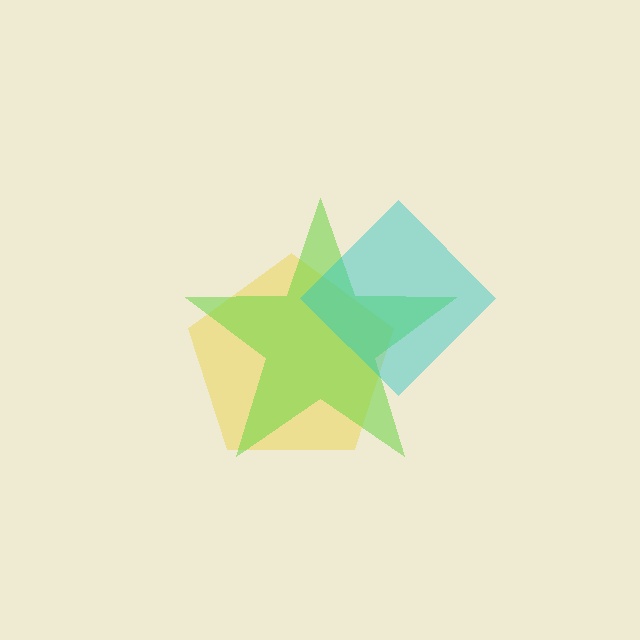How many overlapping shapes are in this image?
There are 3 overlapping shapes in the image.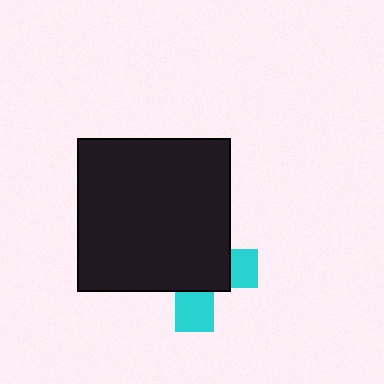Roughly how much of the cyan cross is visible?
A small part of it is visible (roughly 31%).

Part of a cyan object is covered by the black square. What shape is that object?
It is a cross.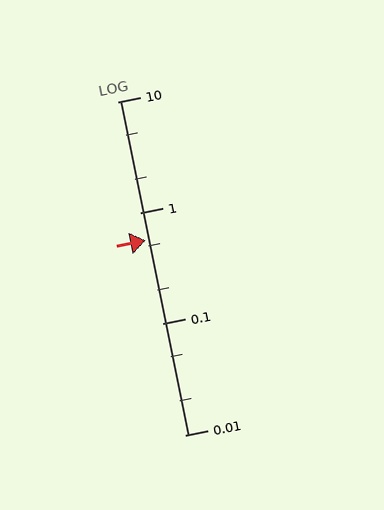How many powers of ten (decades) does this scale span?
The scale spans 3 decades, from 0.01 to 10.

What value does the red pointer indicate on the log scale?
The pointer indicates approximately 0.56.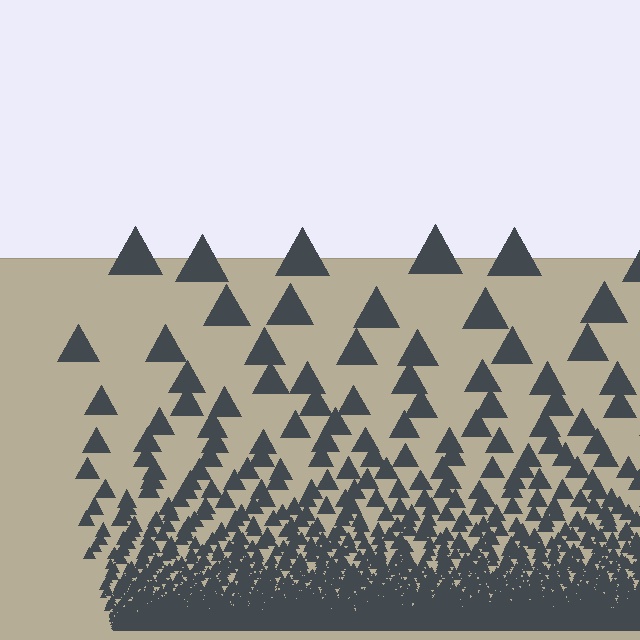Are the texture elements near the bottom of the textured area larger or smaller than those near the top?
Smaller. The gradient is inverted — elements near the bottom are smaller and denser.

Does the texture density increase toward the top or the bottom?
Density increases toward the bottom.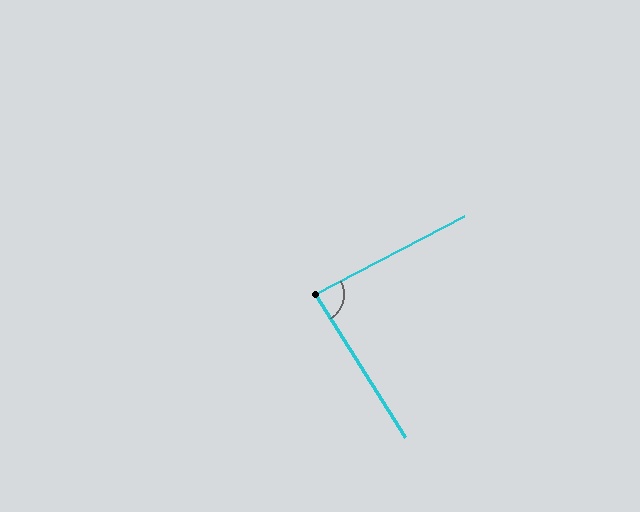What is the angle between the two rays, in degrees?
Approximately 85 degrees.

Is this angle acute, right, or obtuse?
It is approximately a right angle.